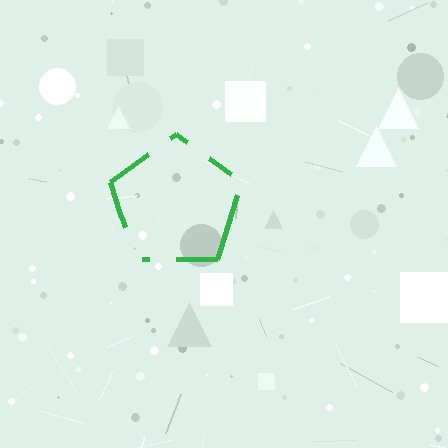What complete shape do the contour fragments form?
The contour fragments form a pentagon.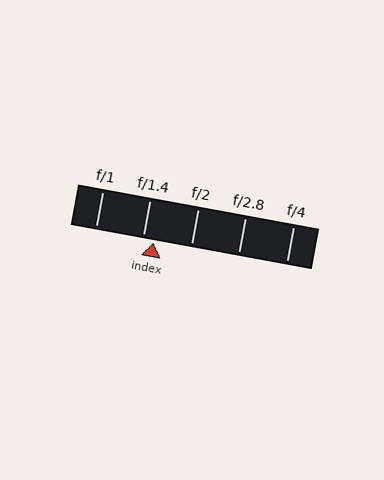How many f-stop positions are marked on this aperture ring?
There are 5 f-stop positions marked.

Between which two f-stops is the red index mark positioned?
The index mark is between f/1.4 and f/2.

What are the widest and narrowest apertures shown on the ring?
The widest aperture shown is f/1 and the narrowest is f/4.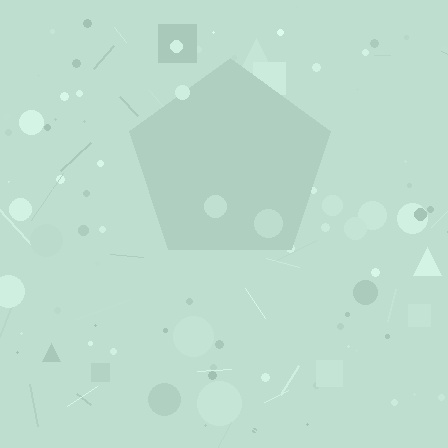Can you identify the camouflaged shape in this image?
The camouflaged shape is a pentagon.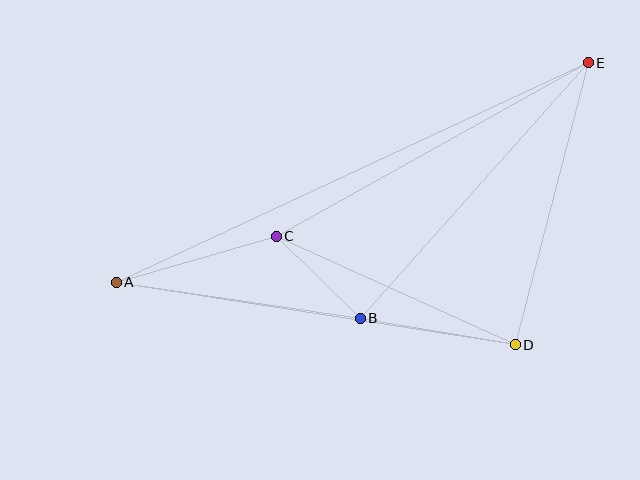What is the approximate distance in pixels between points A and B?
The distance between A and B is approximately 246 pixels.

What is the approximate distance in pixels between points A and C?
The distance between A and C is approximately 166 pixels.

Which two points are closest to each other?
Points B and C are closest to each other.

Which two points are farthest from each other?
Points A and E are farthest from each other.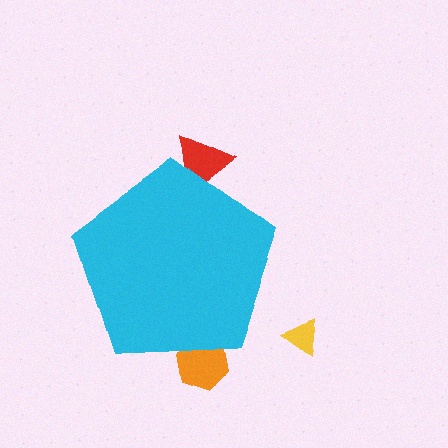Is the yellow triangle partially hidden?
No, the yellow triangle is fully visible.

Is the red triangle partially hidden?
Yes, the red triangle is partially hidden behind the cyan pentagon.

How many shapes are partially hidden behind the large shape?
2 shapes are partially hidden.